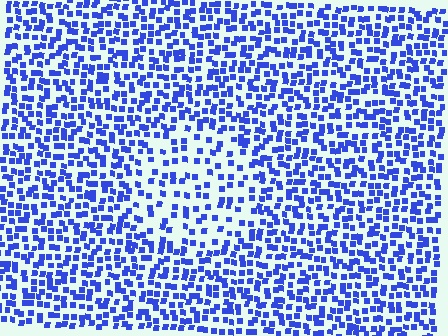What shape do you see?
I see a circle.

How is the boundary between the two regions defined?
The boundary is defined by a change in element density (approximately 1.8x ratio). All elements are the same color, size, and shape.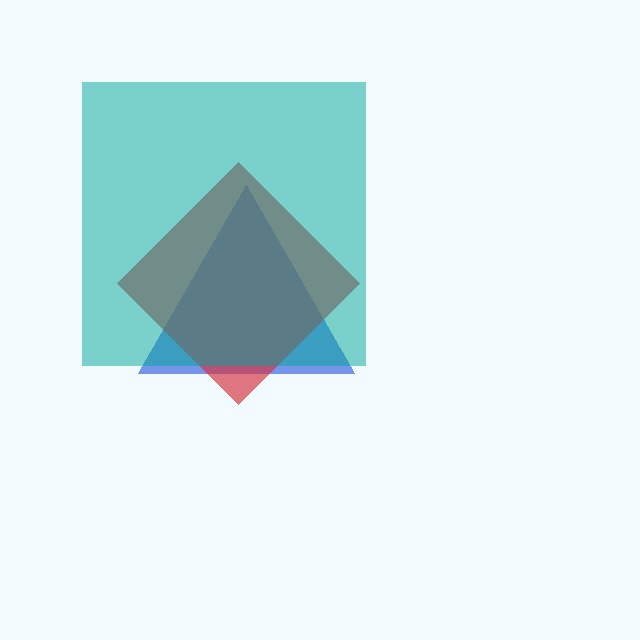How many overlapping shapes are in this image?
There are 3 overlapping shapes in the image.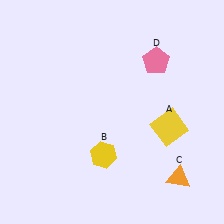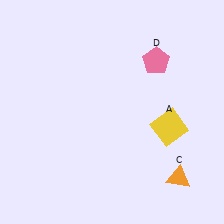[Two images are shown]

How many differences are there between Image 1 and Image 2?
There is 1 difference between the two images.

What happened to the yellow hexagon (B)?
The yellow hexagon (B) was removed in Image 2. It was in the bottom-left area of Image 1.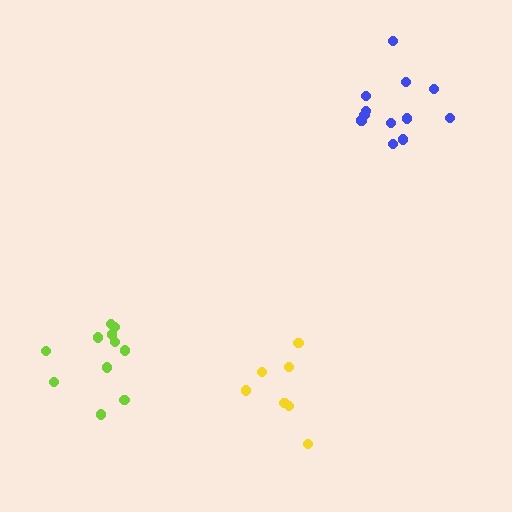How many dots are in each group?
Group 1: 12 dots, Group 2: 7 dots, Group 3: 11 dots (30 total).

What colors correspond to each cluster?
The clusters are colored: blue, yellow, lime.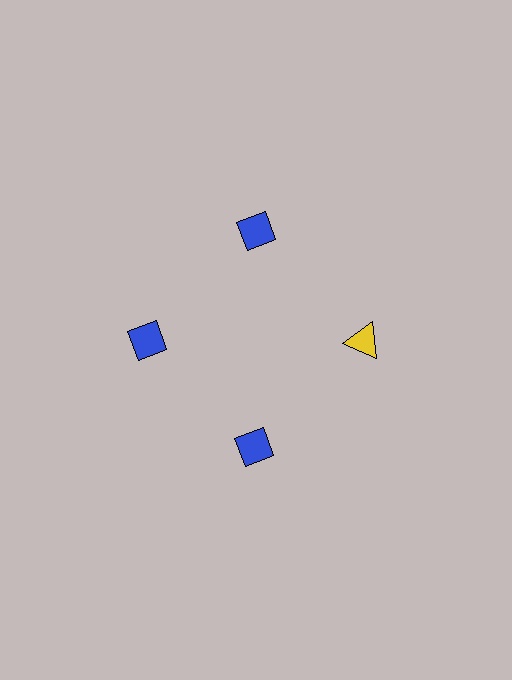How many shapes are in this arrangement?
There are 4 shapes arranged in a ring pattern.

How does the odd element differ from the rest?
It differs in both color (yellow instead of blue) and shape (triangle instead of diamond).